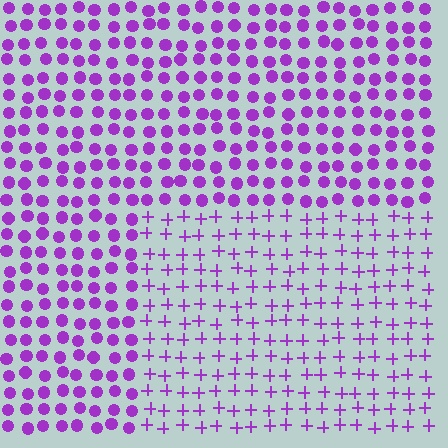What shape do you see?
I see a rectangle.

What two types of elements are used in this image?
The image uses plus signs inside the rectangle region and circles outside it.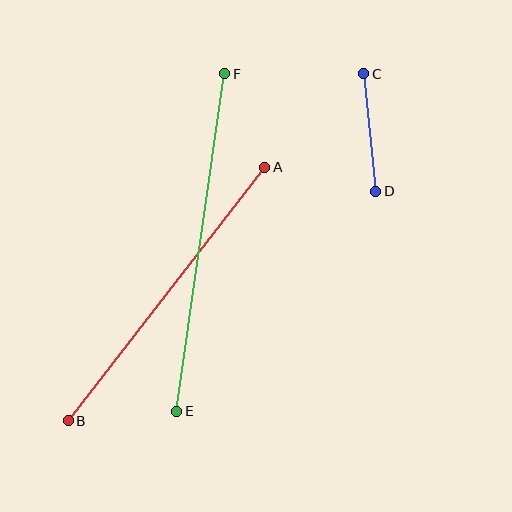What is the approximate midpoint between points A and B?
The midpoint is at approximately (166, 294) pixels.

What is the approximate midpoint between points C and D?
The midpoint is at approximately (370, 133) pixels.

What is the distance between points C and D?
The distance is approximately 118 pixels.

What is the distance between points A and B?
The distance is approximately 321 pixels.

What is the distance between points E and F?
The distance is approximately 340 pixels.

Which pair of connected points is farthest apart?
Points E and F are farthest apart.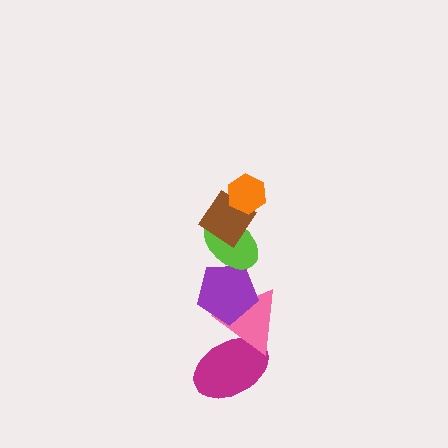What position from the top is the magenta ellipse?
The magenta ellipse is 6th from the top.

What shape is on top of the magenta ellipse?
The pink triangle is on top of the magenta ellipse.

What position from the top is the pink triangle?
The pink triangle is 5th from the top.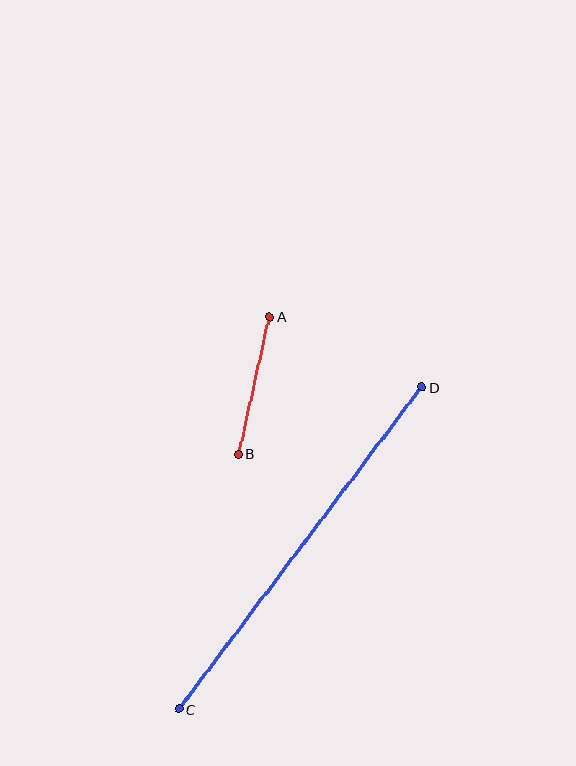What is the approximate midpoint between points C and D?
The midpoint is at approximately (300, 548) pixels.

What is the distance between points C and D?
The distance is approximately 403 pixels.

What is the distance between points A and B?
The distance is approximately 141 pixels.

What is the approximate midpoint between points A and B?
The midpoint is at approximately (254, 386) pixels.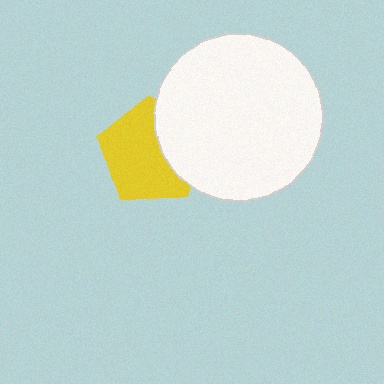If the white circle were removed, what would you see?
You would see the complete yellow pentagon.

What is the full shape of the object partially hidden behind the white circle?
The partially hidden object is a yellow pentagon.